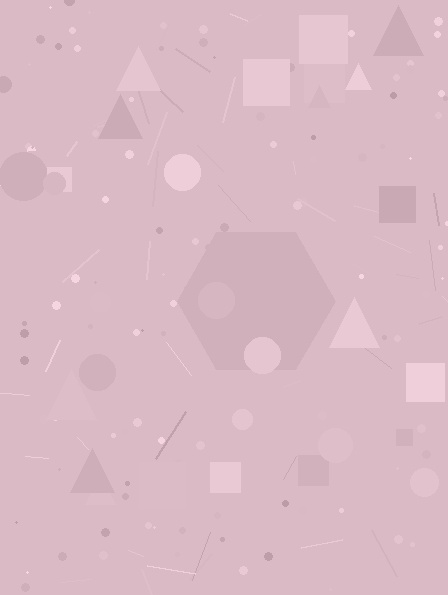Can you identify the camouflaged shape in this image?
The camouflaged shape is a hexagon.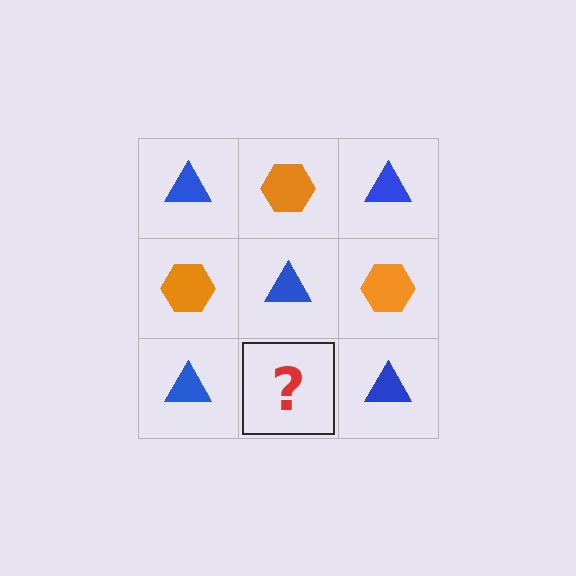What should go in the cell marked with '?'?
The missing cell should contain an orange hexagon.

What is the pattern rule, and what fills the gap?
The rule is that it alternates blue triangle and orange hexagon in a checkerboard pattern. The gap should be filled with an orange hexagon.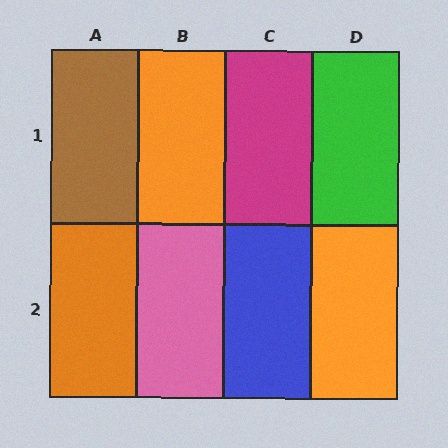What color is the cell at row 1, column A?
Brown.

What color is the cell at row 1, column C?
Magenta.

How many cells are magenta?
1 cell is magenta.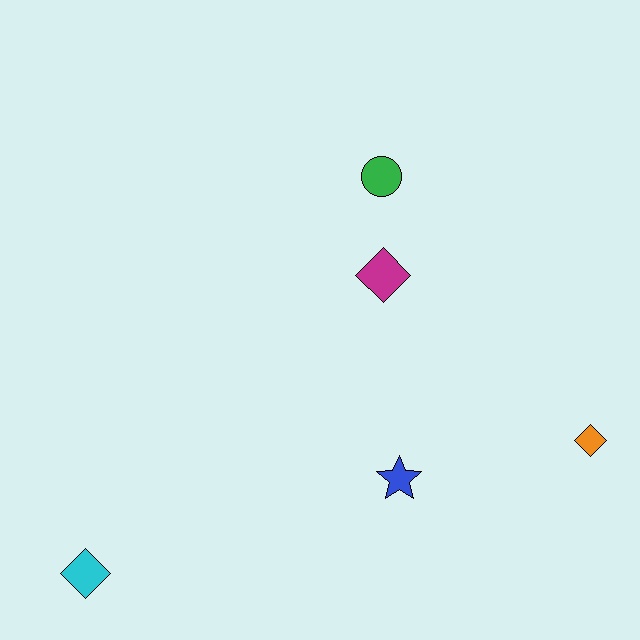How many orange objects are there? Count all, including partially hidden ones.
There is 1 orange object.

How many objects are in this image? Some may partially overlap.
There are 5 objects.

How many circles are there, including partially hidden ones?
There is 1 circle.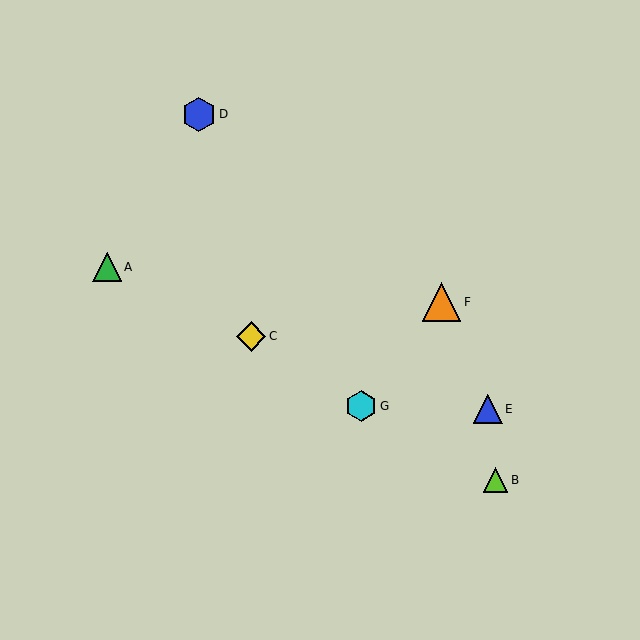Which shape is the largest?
The orange triangle (labeled F) is the largest.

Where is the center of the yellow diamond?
The center of the yellow diamond is at (251, 336).